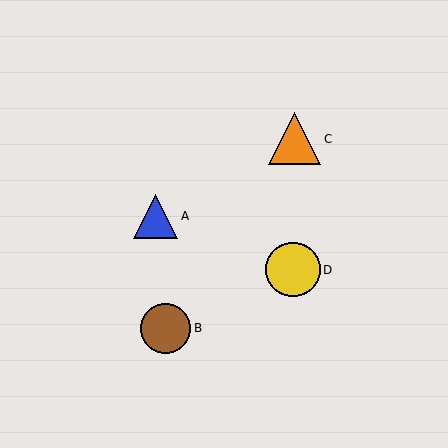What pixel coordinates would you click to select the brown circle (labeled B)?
Click at (166, 328) to select the brown circle B.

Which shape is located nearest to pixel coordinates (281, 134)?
The orange triangle (labeled C) at (295, 139) is nearest to that location.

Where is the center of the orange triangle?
The center of the orange triangle is at (295, 139).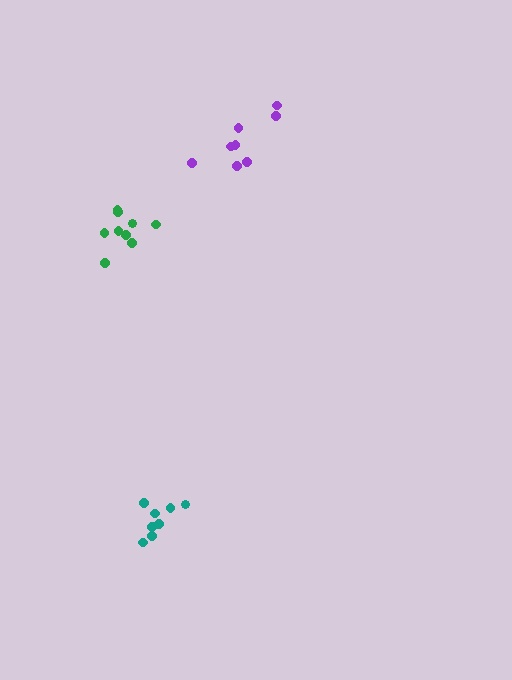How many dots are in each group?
Group 1: 9 dots, Group 2: 9 dots, Group 3: 8 dots (26 total).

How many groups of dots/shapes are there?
There are 3 groups.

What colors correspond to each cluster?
The clusters are colored: purple, green, teal.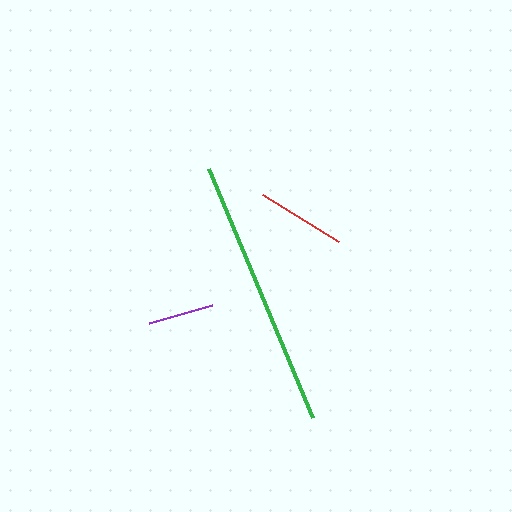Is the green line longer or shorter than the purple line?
The green line is longer than the purple line.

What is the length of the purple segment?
The purple segment is approximately 65 pixels long.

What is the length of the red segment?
The red segment is approximately 89 pixels long.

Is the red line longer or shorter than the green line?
The green line is longer than the red line.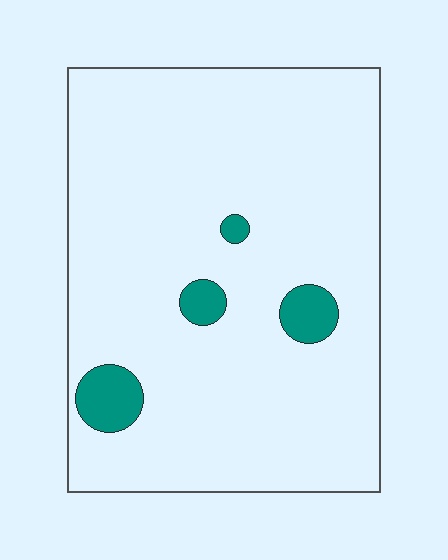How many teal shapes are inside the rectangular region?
4.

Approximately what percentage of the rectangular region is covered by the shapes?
Approximately 5%.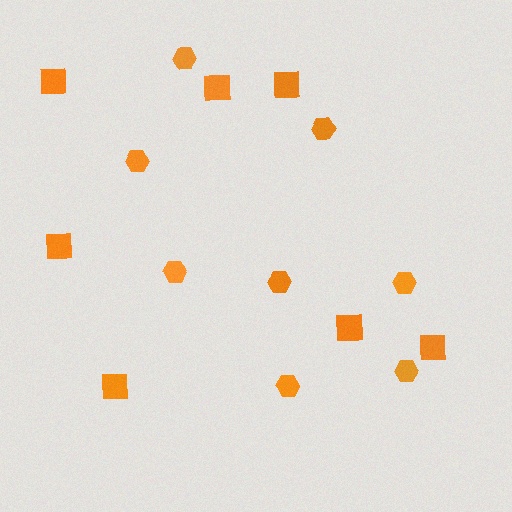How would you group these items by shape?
There are 2 groups: one group of squares (7) and one group of hexagons (8).